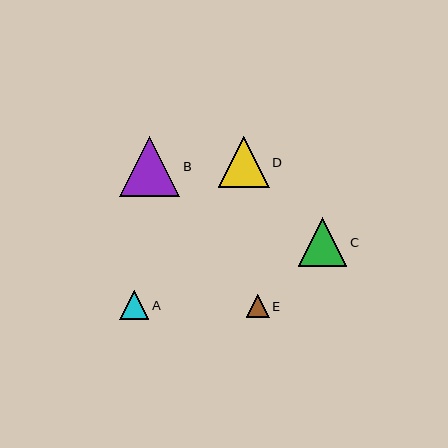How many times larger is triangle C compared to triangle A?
Triangle C is approximately 1.7 times the size of triangle A.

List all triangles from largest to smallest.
From largest to smallest: B, D, C, A, E.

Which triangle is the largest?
Triangle B is the largest with a size of approximately 60 pixels.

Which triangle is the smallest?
Triangle E is the smallest with a size of approximately 23 pixels.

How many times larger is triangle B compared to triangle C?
Triangle B is approximately 1.2 times the size of triangle C.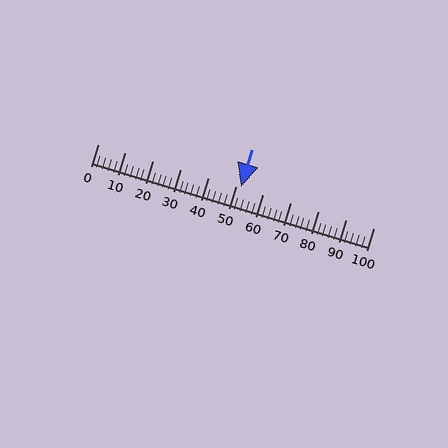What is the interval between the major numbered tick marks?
The major tick marks are spaced 10 units apart.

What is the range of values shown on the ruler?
The ruler shows values from 0 to 100.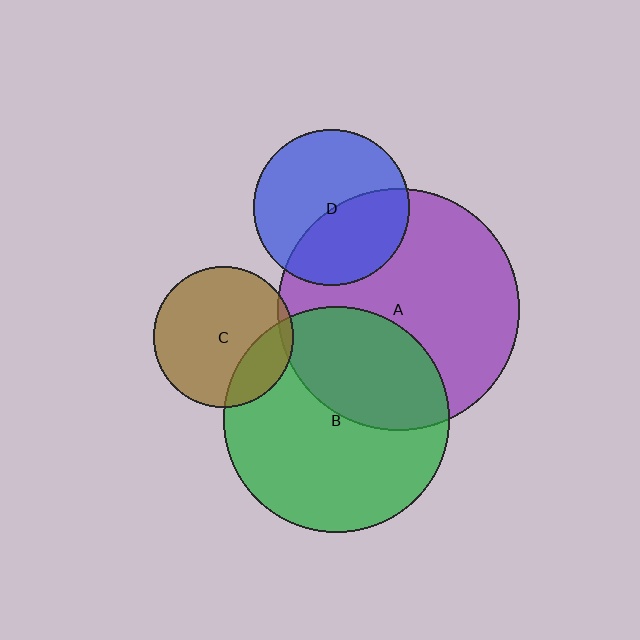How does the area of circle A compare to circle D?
Approximately 2.4 times.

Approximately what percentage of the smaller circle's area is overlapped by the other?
Approximately 20%.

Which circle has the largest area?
Circle A (purple).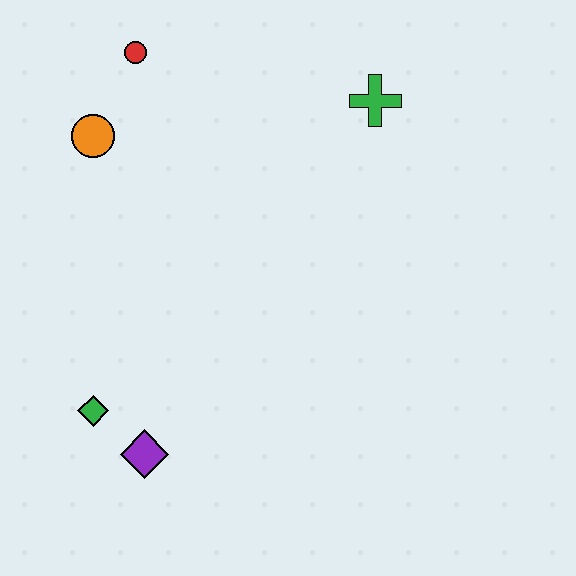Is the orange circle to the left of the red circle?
Yes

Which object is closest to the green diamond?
The purple diamond is closest to the green diamond.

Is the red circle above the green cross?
Yes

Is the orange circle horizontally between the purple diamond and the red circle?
No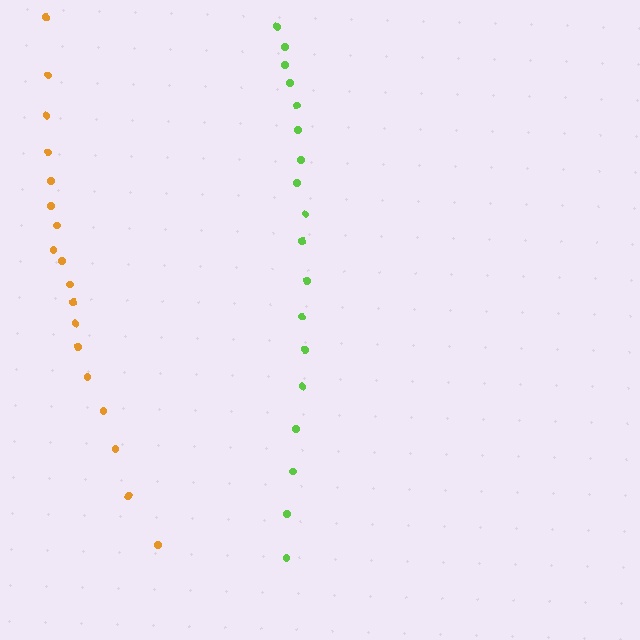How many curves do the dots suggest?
There are 2 distinct paths.